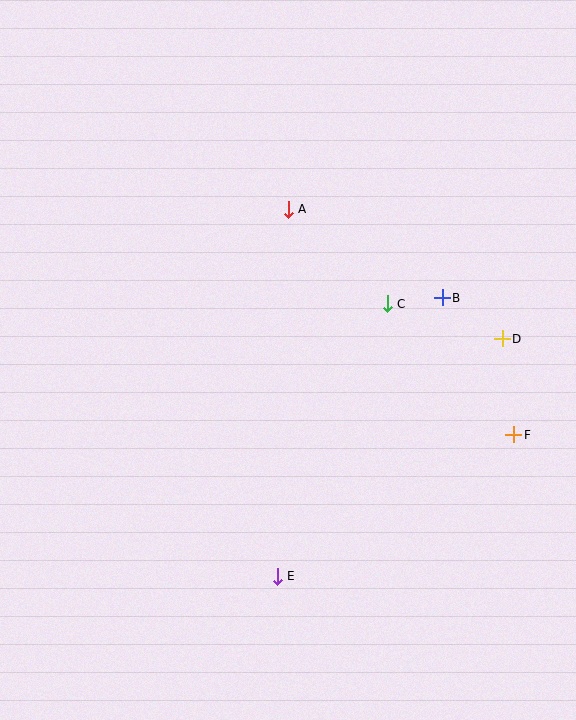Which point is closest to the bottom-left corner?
Point E is closest to the bottom-left corner.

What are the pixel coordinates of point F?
Point F is at (514, 435).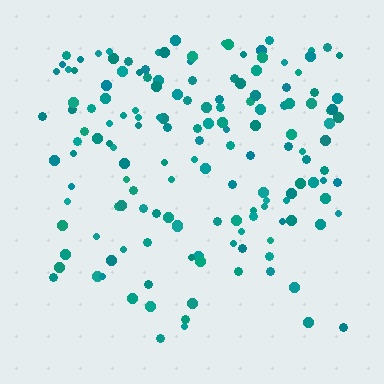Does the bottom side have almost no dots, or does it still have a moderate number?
Still a moderate number, just noticeably fewer than the top.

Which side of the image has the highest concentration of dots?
The top.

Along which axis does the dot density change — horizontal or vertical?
Vertical.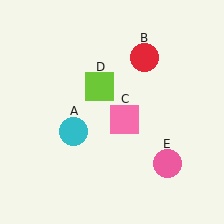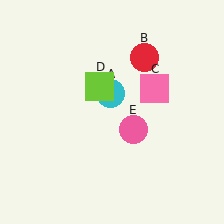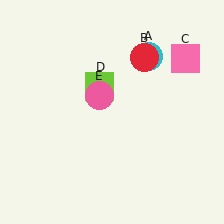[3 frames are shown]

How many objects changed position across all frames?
3 objects changed position: cyan circle (object A), pink square (object C), pink circle (object E).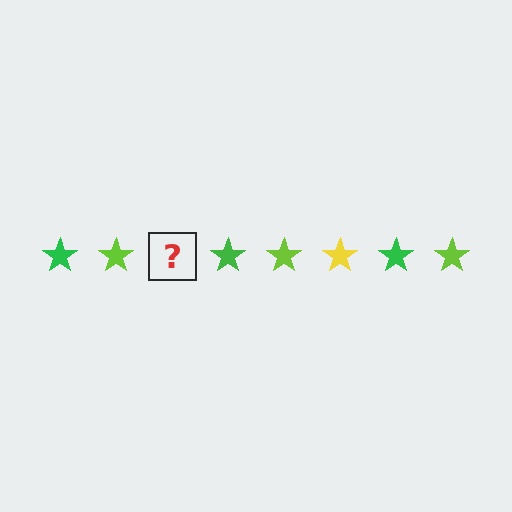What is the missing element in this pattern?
The missing element is a yellow star.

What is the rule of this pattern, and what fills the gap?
The rule is that the pattern cycles through green, lime, yellow stars. The gap should be filled with a yellow star.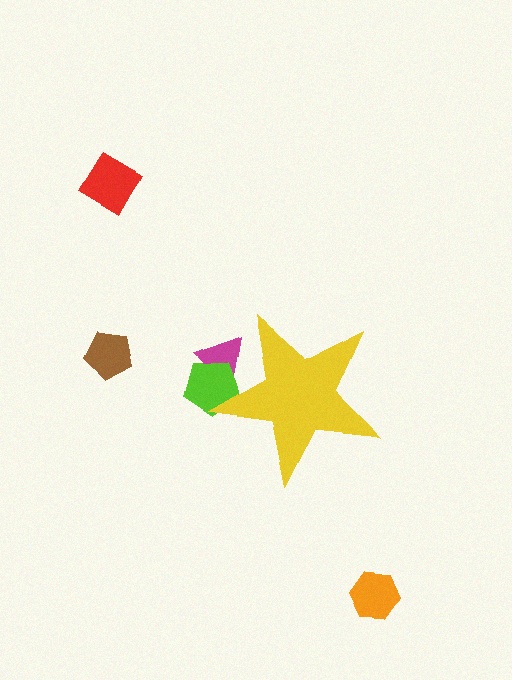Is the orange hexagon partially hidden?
No, the orange hexagon is fully visible.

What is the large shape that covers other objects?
A yellow star.